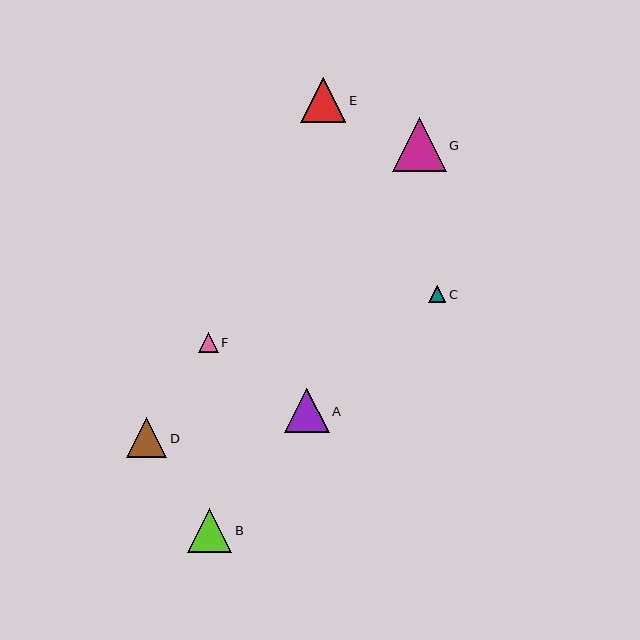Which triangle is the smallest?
Triangle C is the smallest with a size of approximately 17 pixels.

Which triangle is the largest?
Triangle G is the largest with a size of approximately 54 pixels.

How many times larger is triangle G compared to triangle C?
Triangle G is approximately 3.1 times the size of triangle C.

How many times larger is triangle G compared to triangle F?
Triangle G is approximately 2.7 times the size of triangle F.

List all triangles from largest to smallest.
From largest to smallest: G, E, A, B, D, F, C.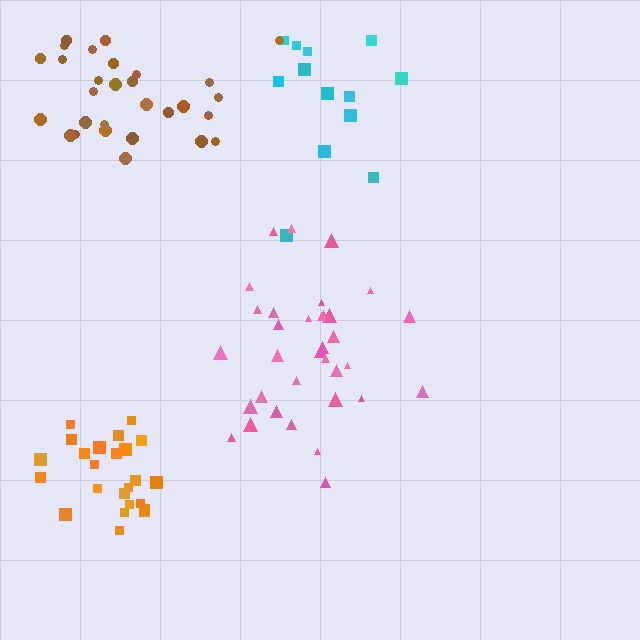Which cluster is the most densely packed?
Orange.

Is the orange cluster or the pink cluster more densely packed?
Orange.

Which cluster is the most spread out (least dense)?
Cyan.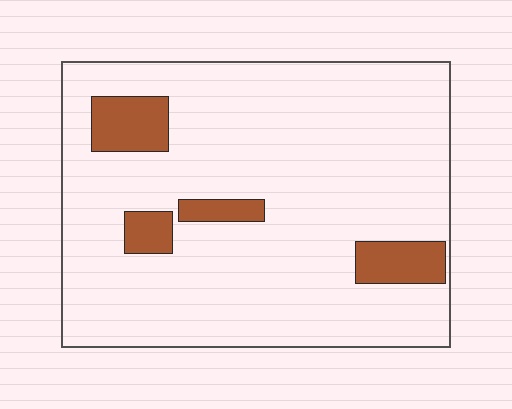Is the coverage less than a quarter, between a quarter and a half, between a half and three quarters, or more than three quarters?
Less than a quarter.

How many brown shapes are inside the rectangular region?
4.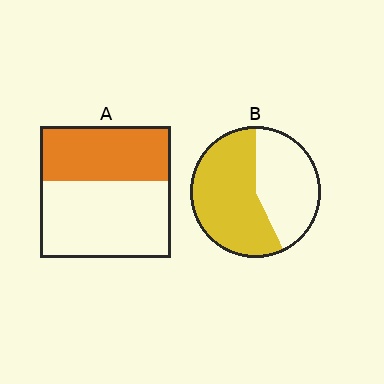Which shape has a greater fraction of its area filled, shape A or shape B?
Shape B.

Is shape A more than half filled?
No.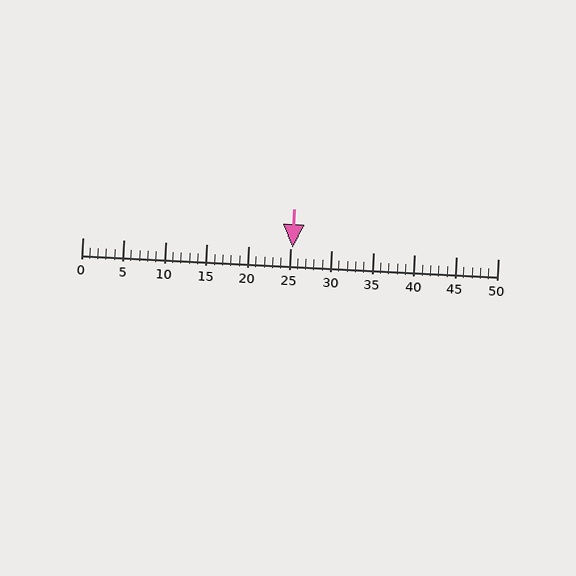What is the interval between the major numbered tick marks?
The major tick marks are spaced 5 units apart.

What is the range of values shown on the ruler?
The ruler shows values from 0 to 50.